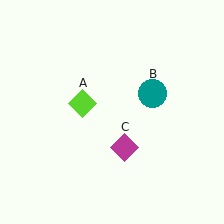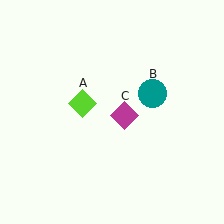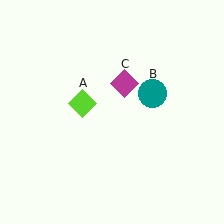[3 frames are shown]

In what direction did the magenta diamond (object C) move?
The magenta diamond (object C) moved up.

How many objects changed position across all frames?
1 object changed position: magenta diamond (object C).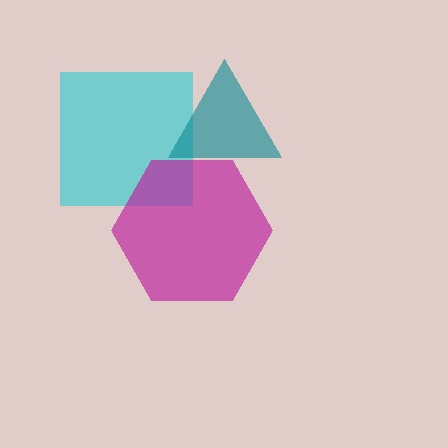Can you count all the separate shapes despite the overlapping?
Yes, there are 3 separate shapes.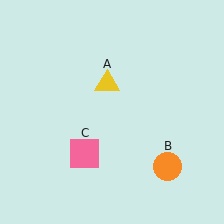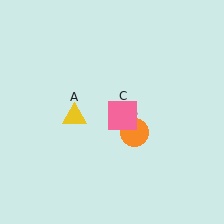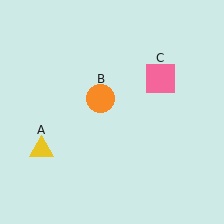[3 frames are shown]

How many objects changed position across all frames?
3 objects changed position: yellow triangle (object A), orange circle (object B), pink square (object C).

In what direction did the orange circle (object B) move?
The orange circle (object B) moved up and to the left.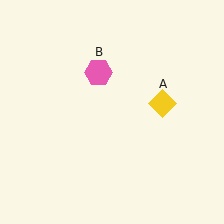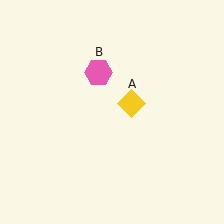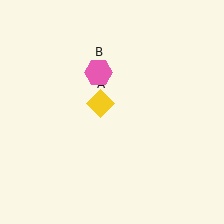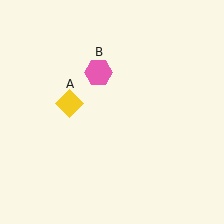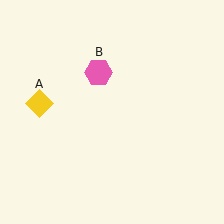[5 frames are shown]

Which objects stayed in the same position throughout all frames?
Pink hexagon (object B) remained stationary.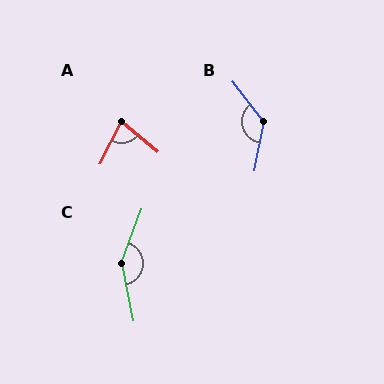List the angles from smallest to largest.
A (76°), B (132°), C (148°).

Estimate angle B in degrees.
Approximately 132 degrees.